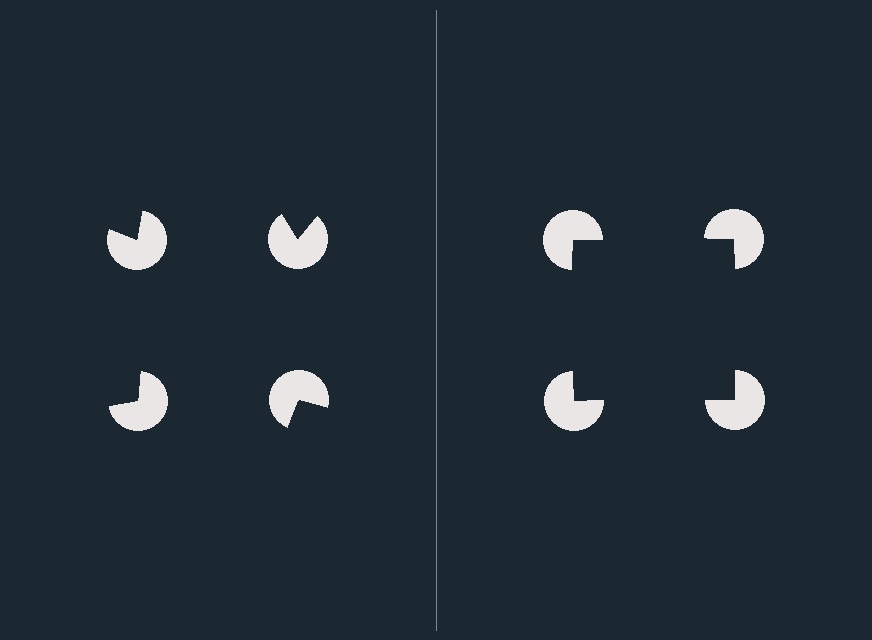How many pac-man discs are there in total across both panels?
8 — 4 on each side.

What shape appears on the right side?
An illusory square.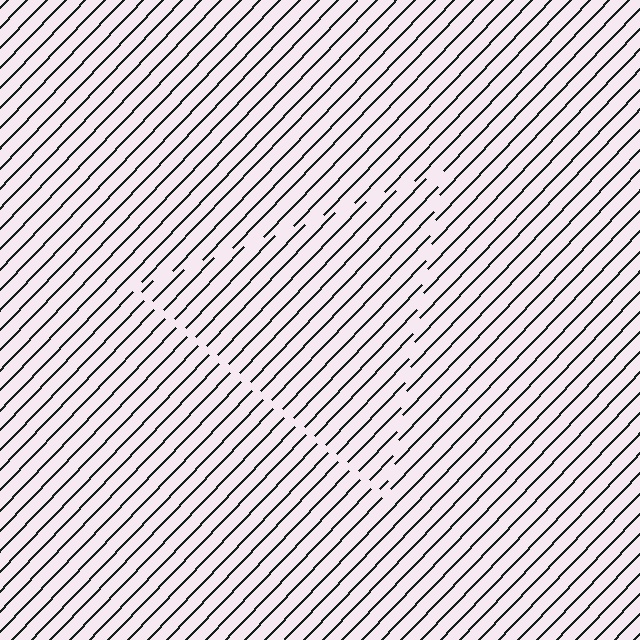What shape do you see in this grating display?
An illusory triangle. The interior of the shape contains the same grating, shifted by half a period — the contour is defined by the phase discontinuity where line-ends from the inner and outer gratings abut.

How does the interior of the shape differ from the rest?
The interior of the shape contains the same grating, shifted by half a period — the contour is defined by the phase discontinuity where line-ends from the inner and outer gratings abut.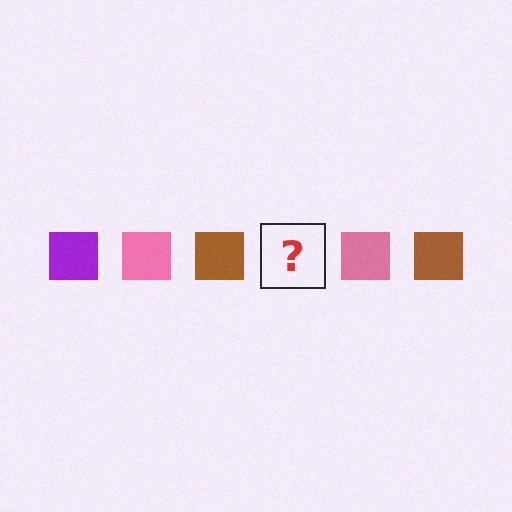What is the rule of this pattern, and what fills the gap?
The rule is that the pattern cycles through purple, pink, brown squares. The gap should be filled with a purple square.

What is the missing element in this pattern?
The missing element is a purple square.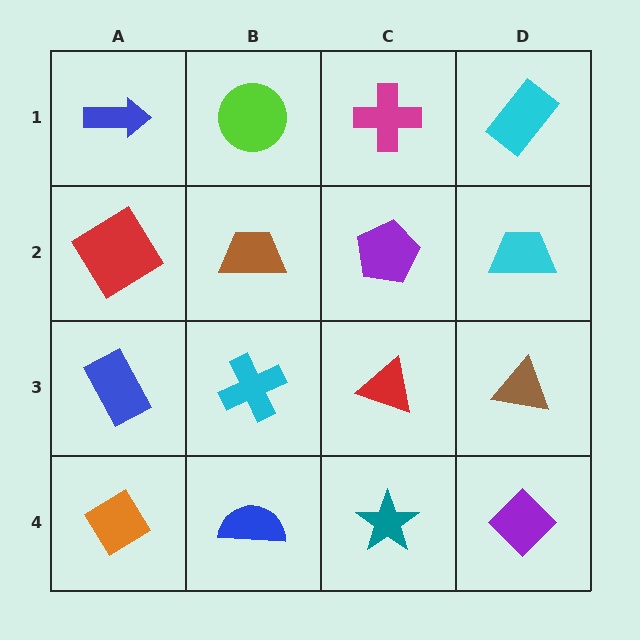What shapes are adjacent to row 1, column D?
A cyan trapezoid (row 2, column D), a magenta cross (row 1, column C).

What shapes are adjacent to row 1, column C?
A purple pentagon (row 2, column C), a lime circle (row 1, column B), a cyan rectangle (row 1, column D).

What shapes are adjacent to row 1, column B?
A brown trapezoid (row 2, column B), a blue arrow (row 1, column A), a magenta cross (row 1, column C).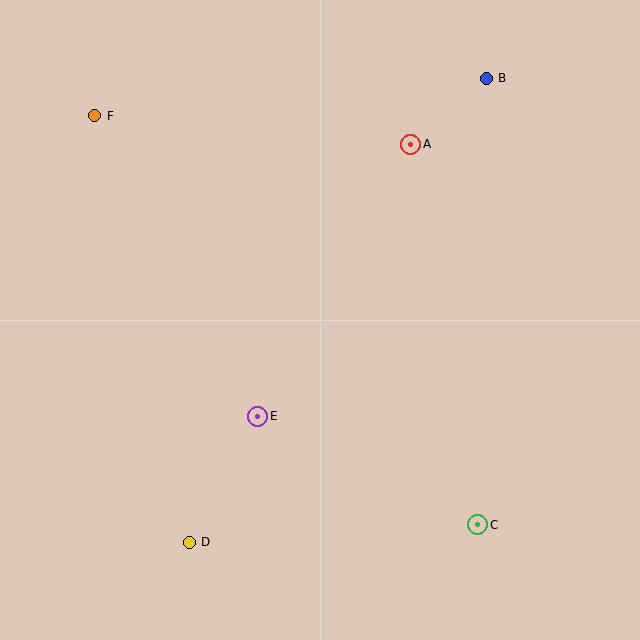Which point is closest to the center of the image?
Point E at (258, 416) is closest to the center.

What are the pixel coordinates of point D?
Point D is at (189, 542).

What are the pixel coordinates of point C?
Point C is at (478, 525).